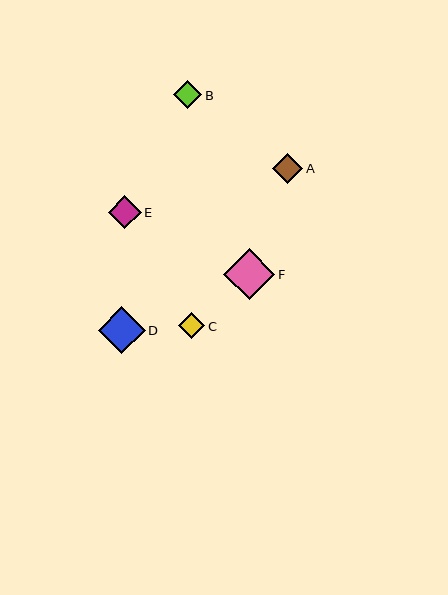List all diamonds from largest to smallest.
From largest to smallest: F, D, E, A, B, C.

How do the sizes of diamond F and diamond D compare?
Diamond F and diamond D are approximately the same size.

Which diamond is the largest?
Diamond F is the largest with a size of approximately 51 pixels.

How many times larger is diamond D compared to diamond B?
Diamond D is approximately 1.7 times the size of diamond B.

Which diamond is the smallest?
Diamond C is the smallest with a size of approximately 26 pixels.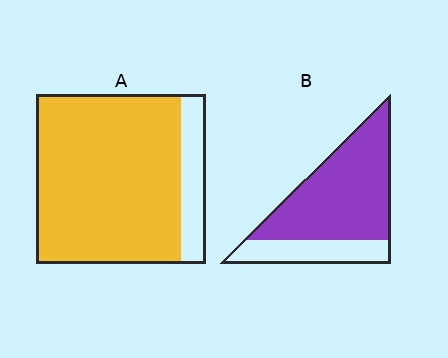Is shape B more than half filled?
Yes.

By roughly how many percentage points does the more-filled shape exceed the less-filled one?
By roughly 10 percentage points (A over B).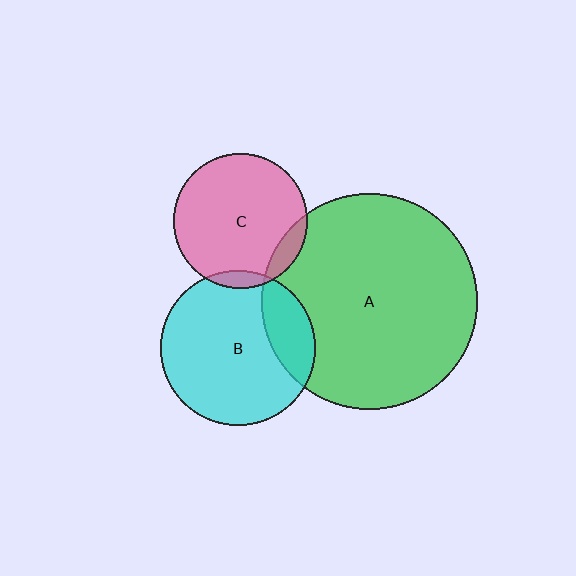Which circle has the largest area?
Circle A (green).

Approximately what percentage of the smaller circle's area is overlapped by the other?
Approximately 10%.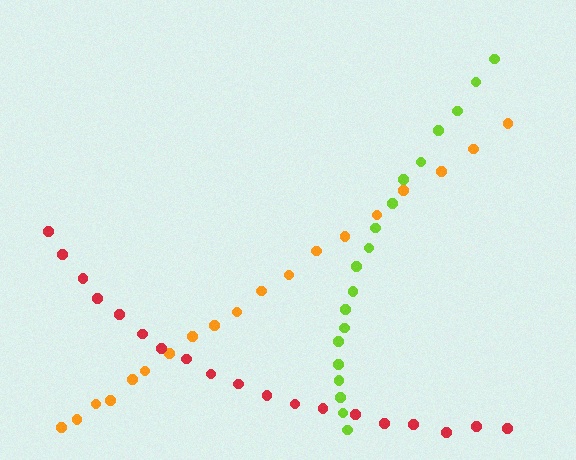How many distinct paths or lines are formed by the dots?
There are 3 distinct paths.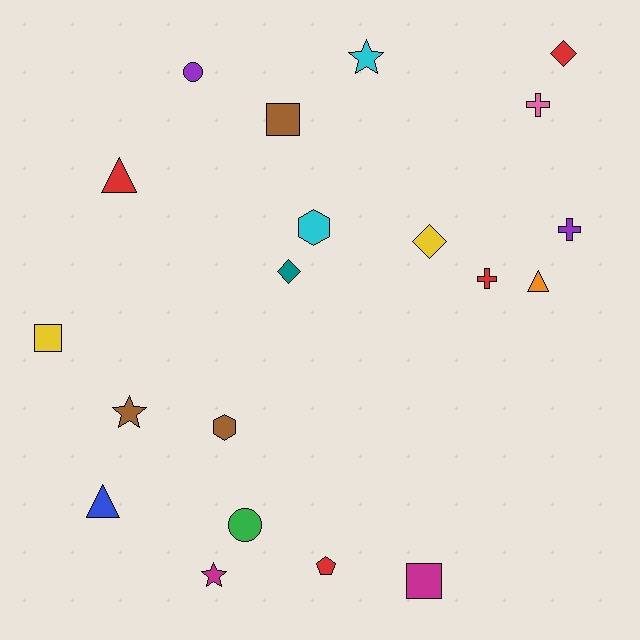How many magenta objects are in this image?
There are 2 magenta objects.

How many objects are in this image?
There are 20 objects.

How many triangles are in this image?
There are 3 triangles.